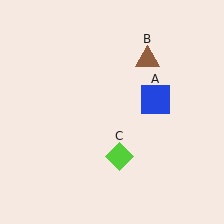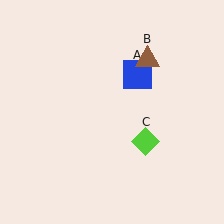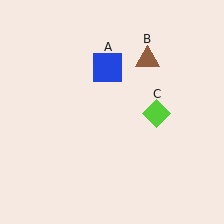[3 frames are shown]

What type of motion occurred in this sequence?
The blue square (object A), lime diamond (object C) rotated counterclockwise around the center of the scene.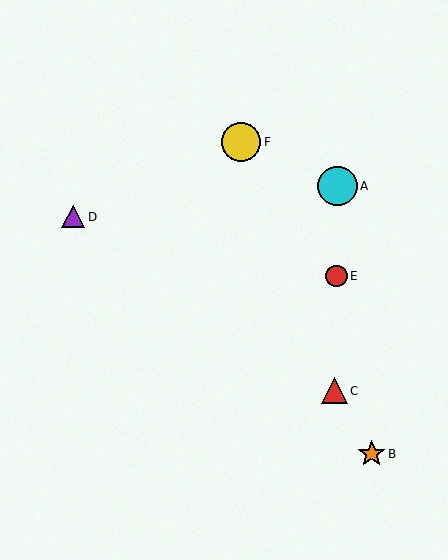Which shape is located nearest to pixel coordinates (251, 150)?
The yellow circle (labeled F) at (241, 142) is nearest to that location.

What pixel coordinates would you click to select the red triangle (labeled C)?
Click at (334, 391) to select the red triangle C.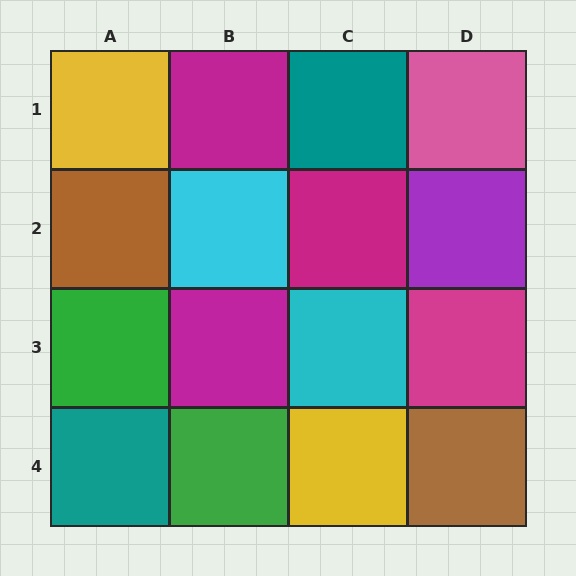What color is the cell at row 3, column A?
Green.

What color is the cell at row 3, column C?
Cyan.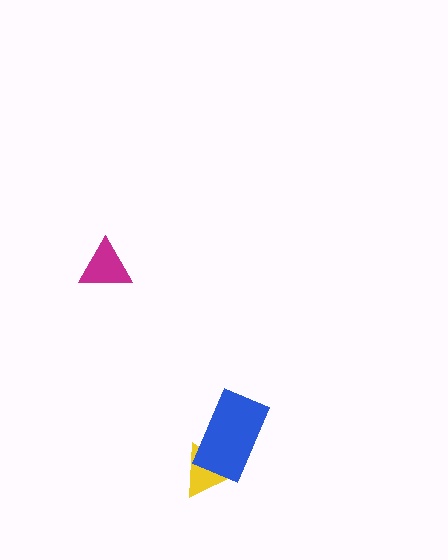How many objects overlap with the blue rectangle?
1 object overlaps with the blue rectangle.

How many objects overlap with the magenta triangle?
0 objects overlap with the magenta triangle.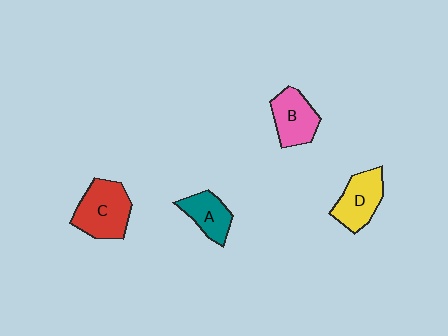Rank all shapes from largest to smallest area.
From largest to smallest: C (red), D (yellow), B (pink), A (teal).